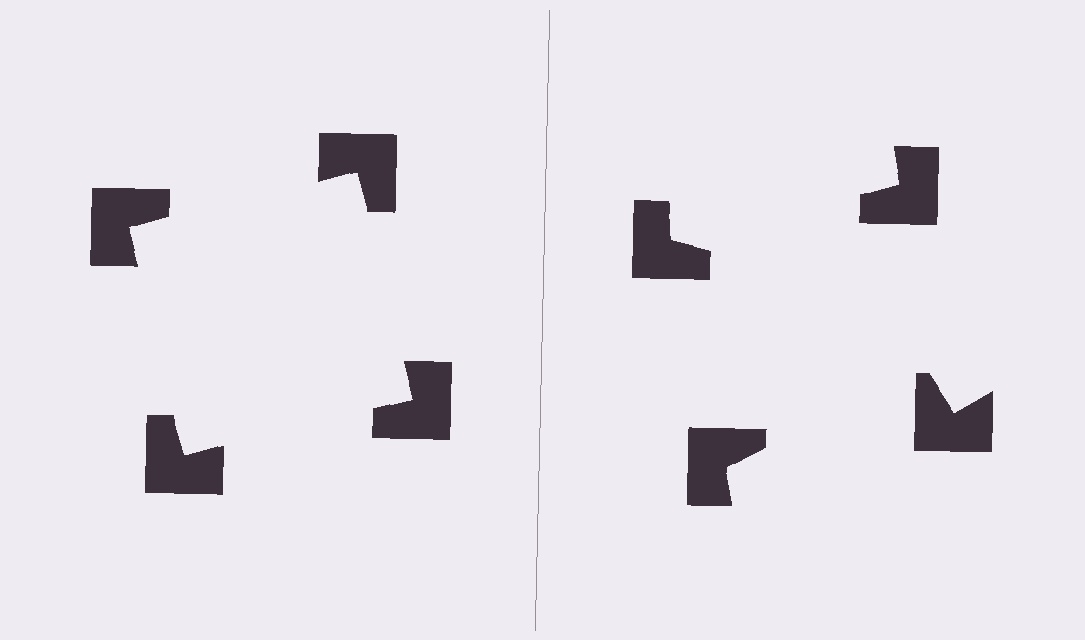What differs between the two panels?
The notched squares are positioned identically on both sides; only the wedge orientations differ. On the left they align to a square; on the right they are misaligned.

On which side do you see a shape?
An illusory square appears on the left side. On the right side the wedge cuts are rotated, so no coherent shape forms.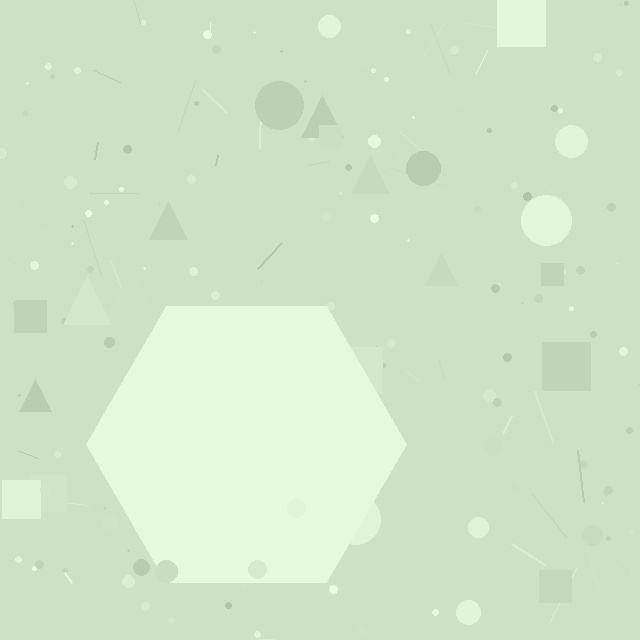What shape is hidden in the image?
A hexagon is hidden in the image.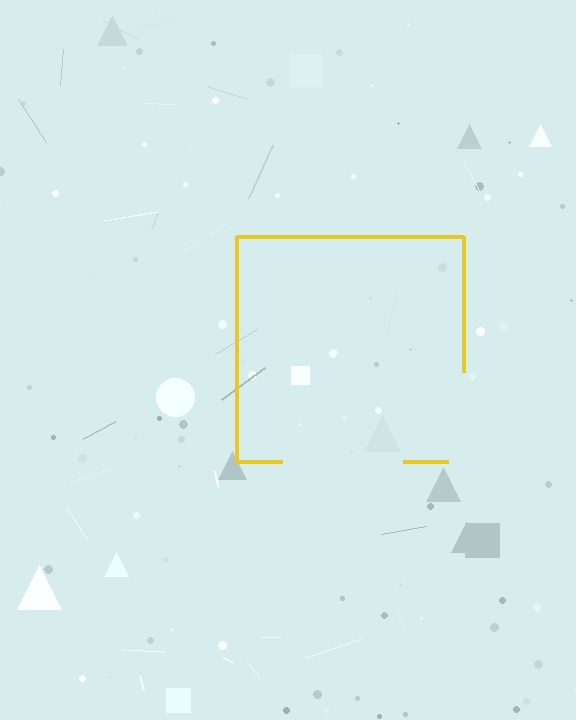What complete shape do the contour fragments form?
The contour fragments form a square.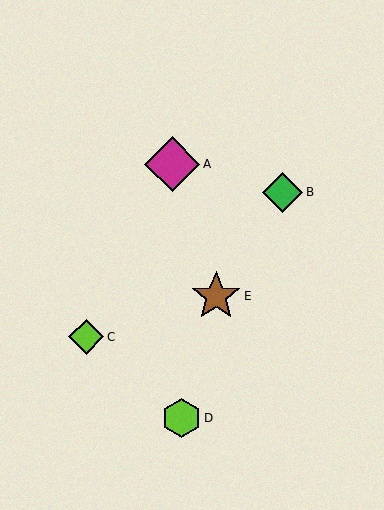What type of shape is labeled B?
Shape B is a green diamond.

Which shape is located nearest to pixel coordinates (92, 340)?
The lime diamond (labeled C) at (86, 337) is nearest to that location.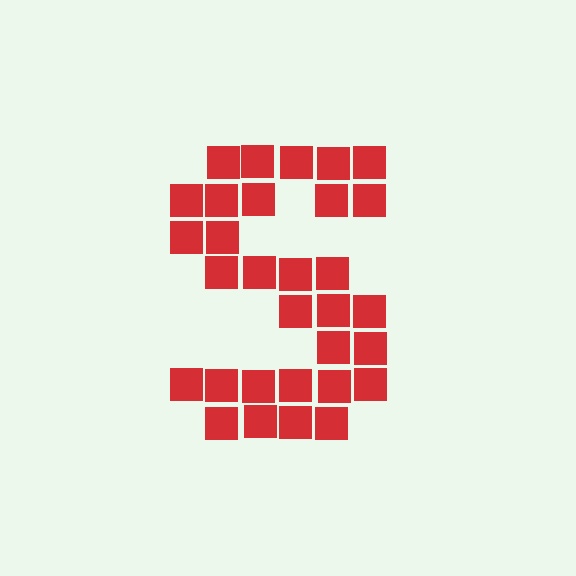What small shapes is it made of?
It is made of small squares.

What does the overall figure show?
The overall figure shows the letter S.